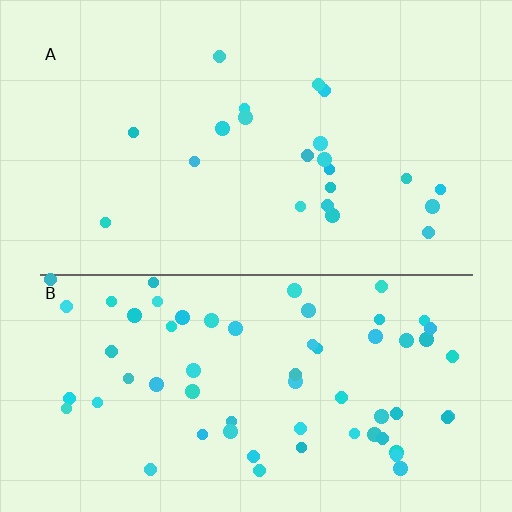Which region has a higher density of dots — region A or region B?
B (the bottom).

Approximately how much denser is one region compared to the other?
Approximately 2.9× — region B over region A.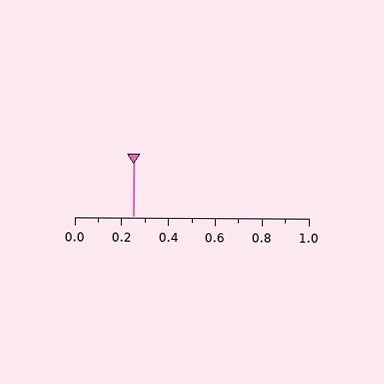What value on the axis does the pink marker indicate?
The marker indicates approximately 0.25.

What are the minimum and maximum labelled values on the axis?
The axis runs from 0.0 to 1.0.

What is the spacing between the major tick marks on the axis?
The major ticks are spaced 0.2 apart.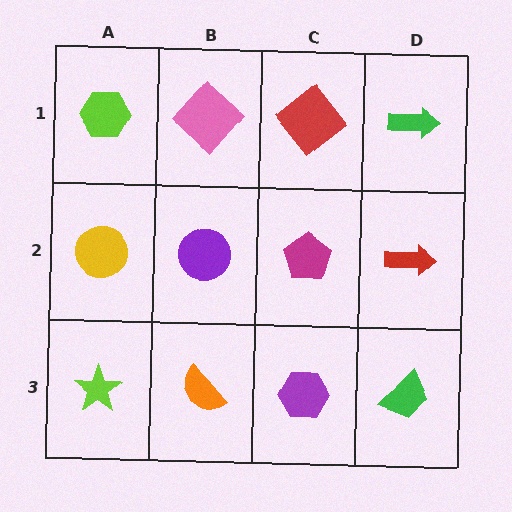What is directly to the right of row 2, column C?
A red arrow.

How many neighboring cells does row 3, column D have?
2.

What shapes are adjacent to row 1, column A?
A yellow circle (row 2, column A), a pink diamond (row 1, column B).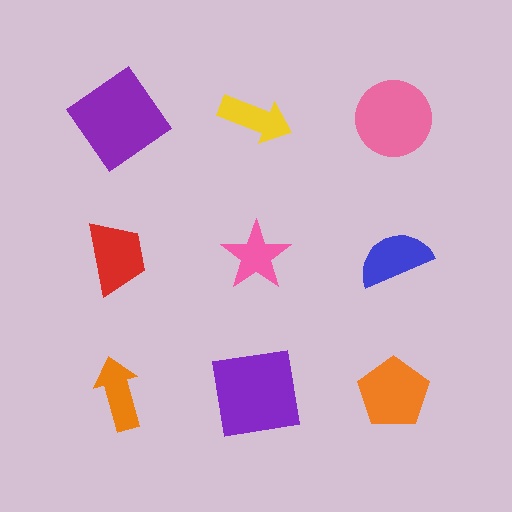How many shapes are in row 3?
3 shapes.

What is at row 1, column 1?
A purple diamond.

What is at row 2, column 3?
A blue semicircle.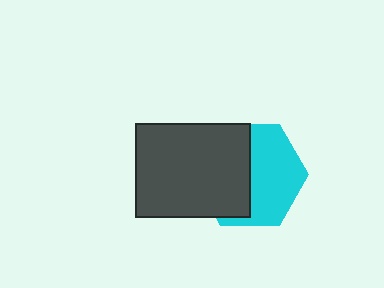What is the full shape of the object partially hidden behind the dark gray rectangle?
The partially hidden object is a cyan hexagon.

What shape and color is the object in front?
The object in front is a dark gray rectangle.